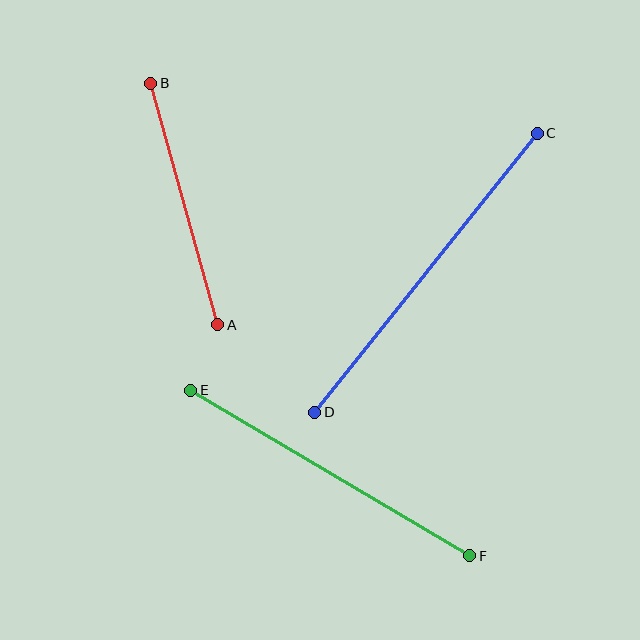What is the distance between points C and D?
The distance is approximately 357 pixels.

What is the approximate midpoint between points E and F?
The midpoint is at approximately (330, 473) pixels.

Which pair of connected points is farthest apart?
Points C and D are farthest apart.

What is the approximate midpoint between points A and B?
The midpoint is at approximately (184, 204) pixels.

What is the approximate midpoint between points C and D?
The midpoint is at approximately (426, 273) pixels.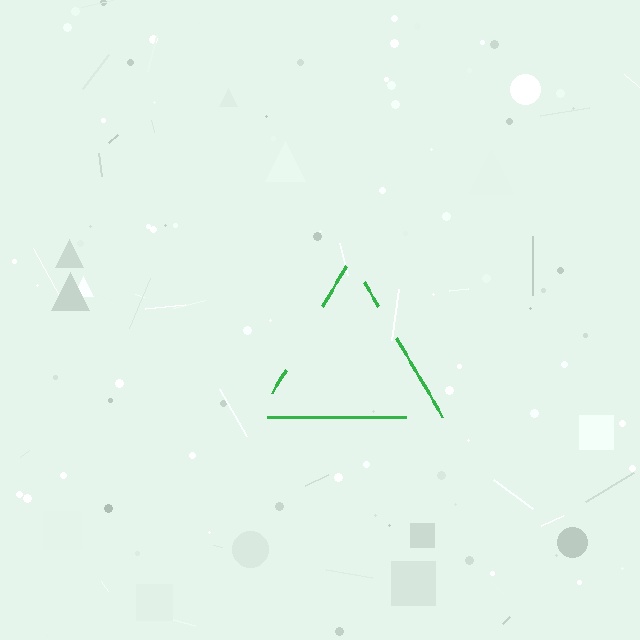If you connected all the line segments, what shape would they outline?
They would outline a triangle.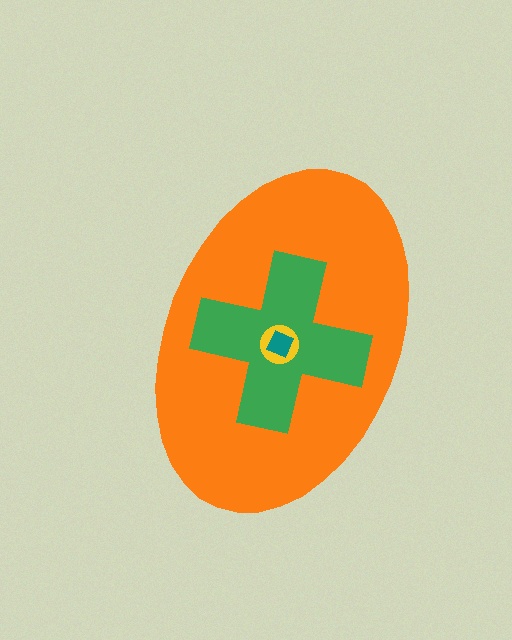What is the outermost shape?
The orange ellipse.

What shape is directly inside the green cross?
The yellow circle.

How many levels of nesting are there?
4.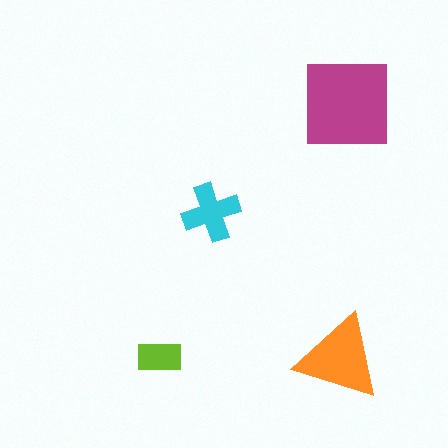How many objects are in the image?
There are 4 objects in the image.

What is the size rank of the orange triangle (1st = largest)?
2nd.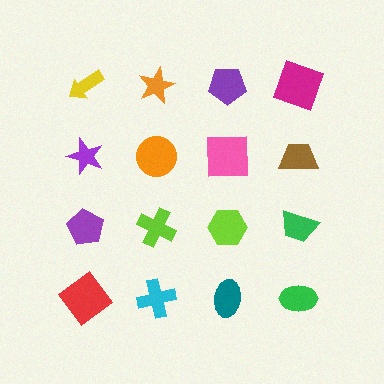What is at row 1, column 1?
A yellow arrow.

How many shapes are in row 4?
4 shapes.